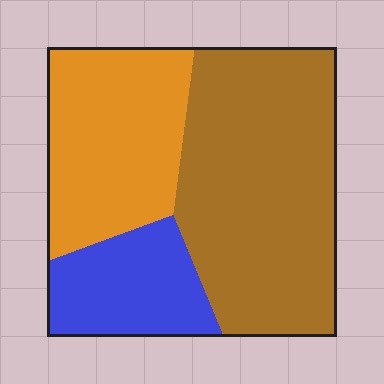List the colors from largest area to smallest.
From largest to smallest: brown, orange, blue.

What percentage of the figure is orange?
Orange covers 31% of the figure.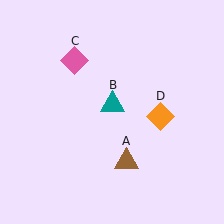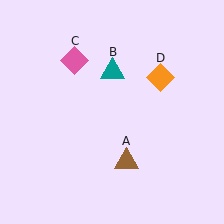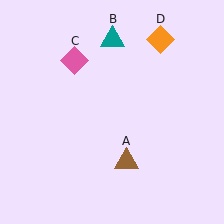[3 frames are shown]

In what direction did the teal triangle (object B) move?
The teal triangle (object B) moved up.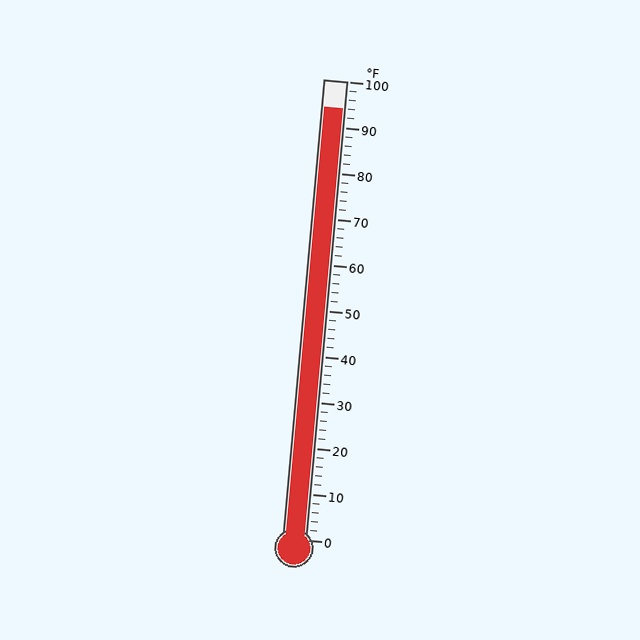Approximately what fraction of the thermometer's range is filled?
The thermometer is filled to approximately 95% of its range.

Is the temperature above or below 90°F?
The temperature is above 90°F.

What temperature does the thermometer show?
The thermometer shows approximately 94°F.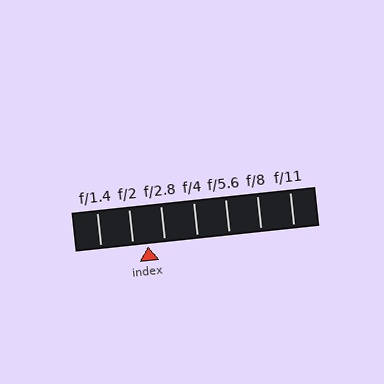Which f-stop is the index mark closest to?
The index mark is closest to f/2.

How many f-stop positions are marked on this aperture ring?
There are 7 f-stop positions marked.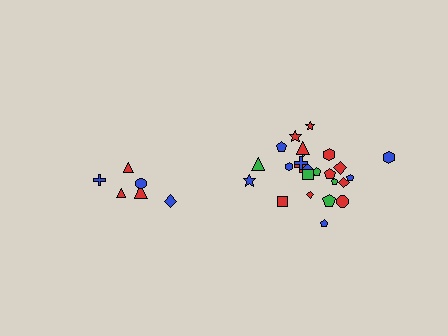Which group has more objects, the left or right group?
The right group.